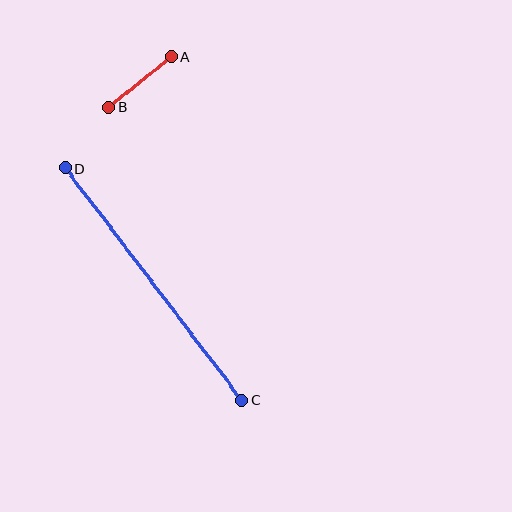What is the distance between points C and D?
The distance is approximately 292 pixels.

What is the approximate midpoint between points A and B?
The midpoint is at approximately (140, 82) pixels.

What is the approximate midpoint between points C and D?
The midpoint is at approximately (153, 284) pixels.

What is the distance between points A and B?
The distance is approximately 80 pixels.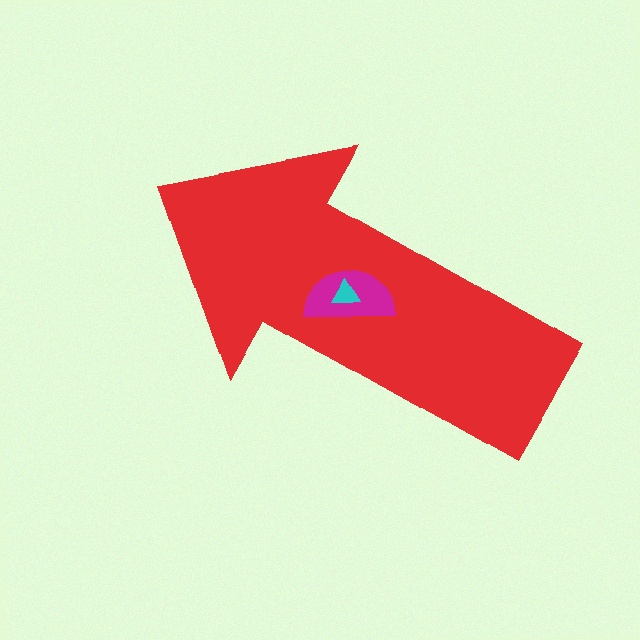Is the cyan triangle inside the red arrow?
Yes.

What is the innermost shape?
The cyan triangle.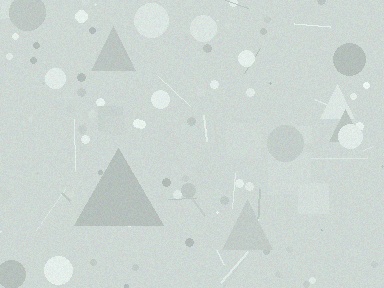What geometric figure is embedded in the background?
A triangle is embedded in the background.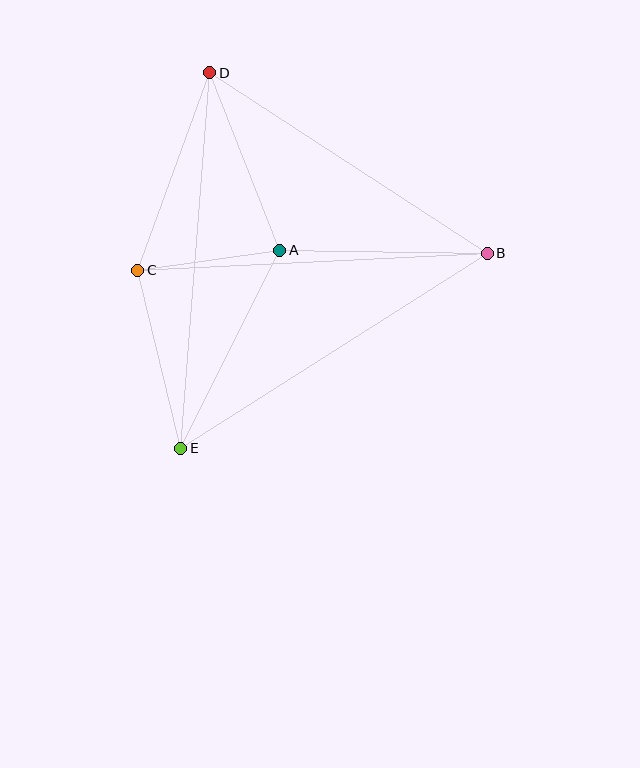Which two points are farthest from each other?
Points D and E are farthest from each other.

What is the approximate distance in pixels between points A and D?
The distance between A and D is approximately 191 pixels.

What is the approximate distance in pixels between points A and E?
The distance between A and E is approximately 221 pixels.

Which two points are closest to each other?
Points A and C are closest to each other.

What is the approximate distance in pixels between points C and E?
The distance between C and E is approximately 183 pixels.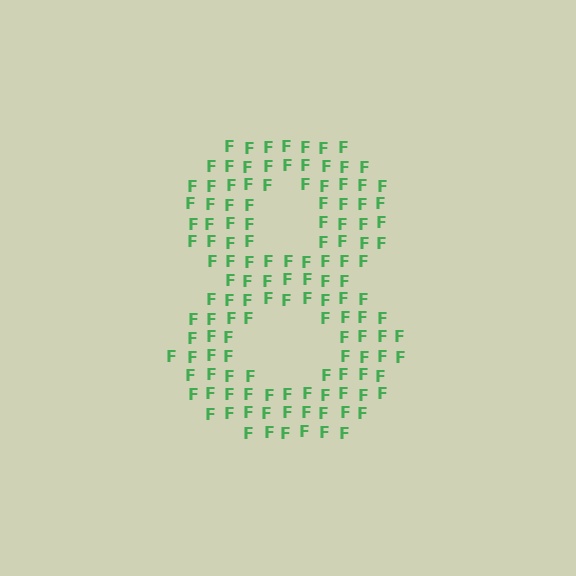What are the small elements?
The small elements are letter F's.